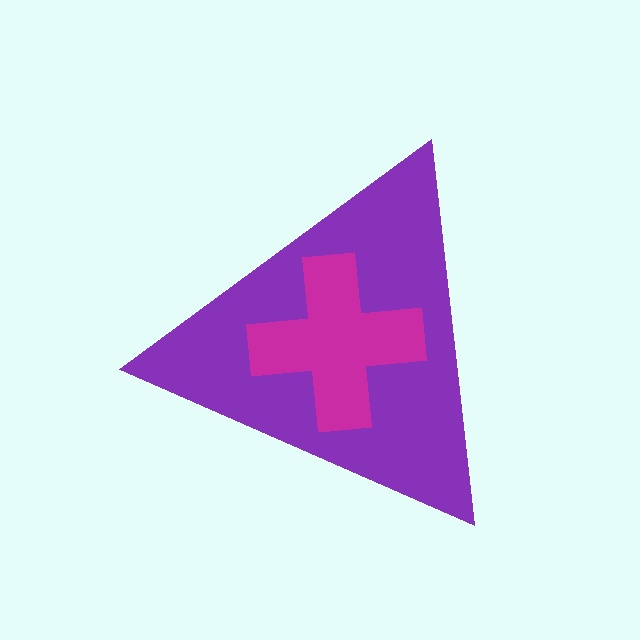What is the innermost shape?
The magenta cross.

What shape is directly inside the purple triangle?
The magenta cross.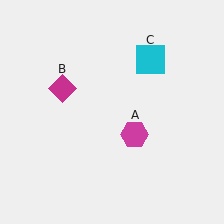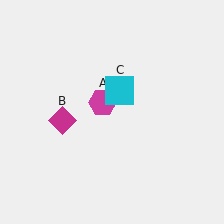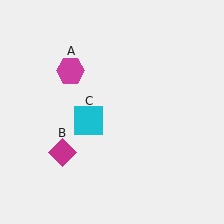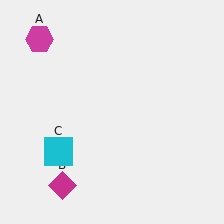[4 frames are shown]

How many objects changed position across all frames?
3 objects changed position: magenta hexagon (object A), magenta diamond (object B), cyan square (object C).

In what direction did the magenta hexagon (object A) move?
The magenta hexagon (object A) moved up and to the left.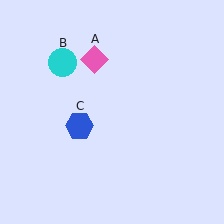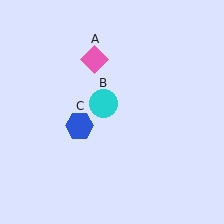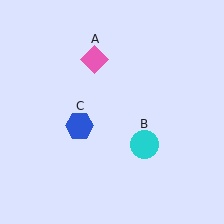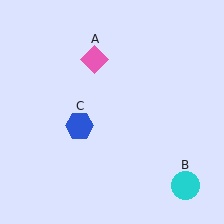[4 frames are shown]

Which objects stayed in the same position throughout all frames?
Pink diamond (object A) and blue hexagon (object C) remained stationary.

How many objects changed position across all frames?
1 object changed position: cyan circle (object B).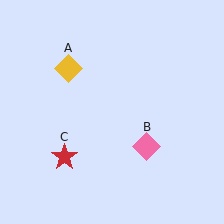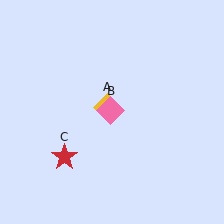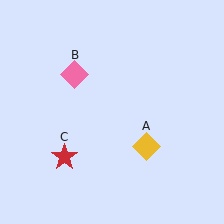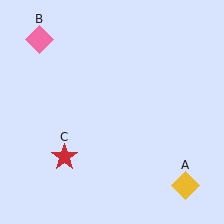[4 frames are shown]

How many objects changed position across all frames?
2 objects changed position: yellow diamond (object A), pink diamond (object B).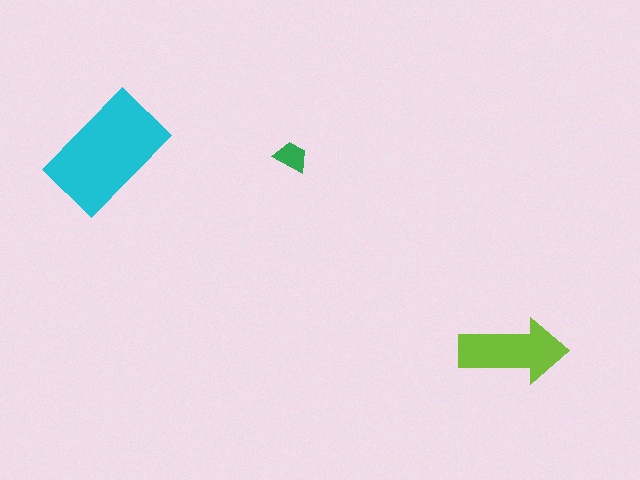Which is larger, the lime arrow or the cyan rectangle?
The cyan rectangle.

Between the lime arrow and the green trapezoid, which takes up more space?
The lime arrow.